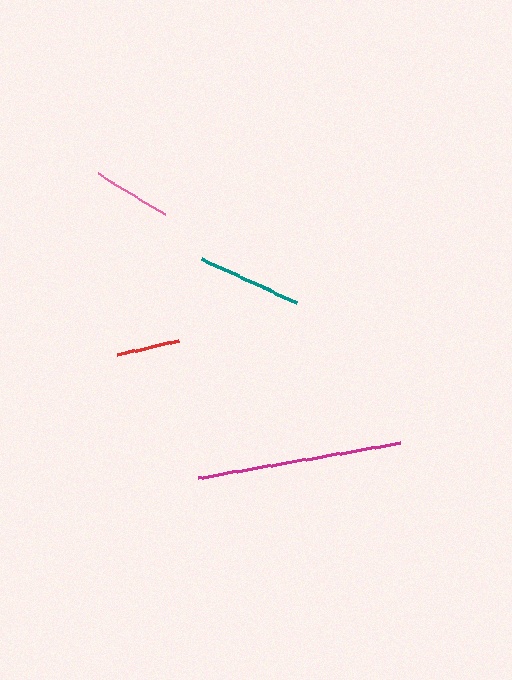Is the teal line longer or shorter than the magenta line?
The magenta line is longer than the teal line.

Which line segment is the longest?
The magenta line is the longest at approximately 205 pixels.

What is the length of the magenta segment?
The magenta segment is approximately 205 pixels long.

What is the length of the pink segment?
The pink segment is approximately 78 pixels long.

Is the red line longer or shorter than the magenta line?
The magenta line is longer than the red line.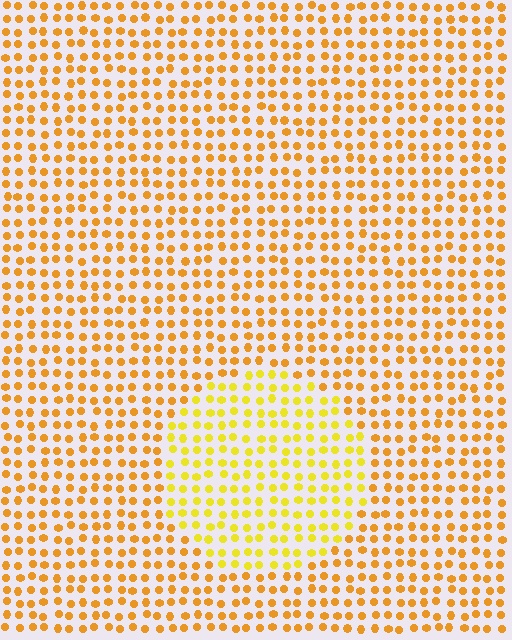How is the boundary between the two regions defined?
The boundary is defined purely by a slight shift in hue (about 23 degrees). Spacing, size, and orientation are identical on both sides.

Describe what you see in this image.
The image is filled with small orange elements in a uniform arrangement. A circle-shaped region is visible where the elements are tinted to a slightly different hue, forming a subtle color boundary.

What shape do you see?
I see a circle.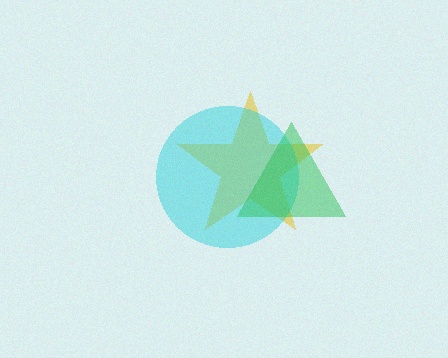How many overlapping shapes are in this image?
There are 3 overlapping shapes in the image.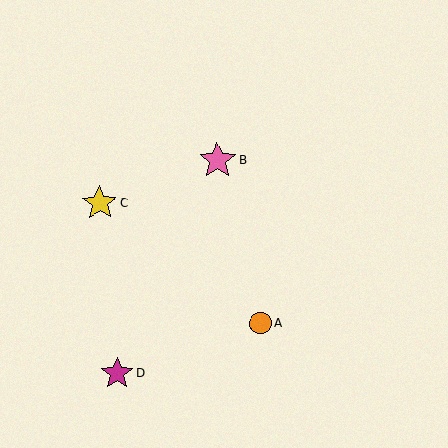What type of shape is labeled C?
Shape C is a yellow star.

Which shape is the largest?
The pink star (labeled B) is the largest.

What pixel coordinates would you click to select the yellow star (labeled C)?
Click at (100, 203) to select the yellow star C.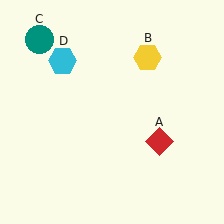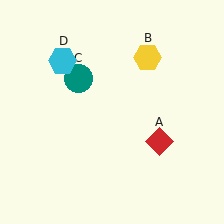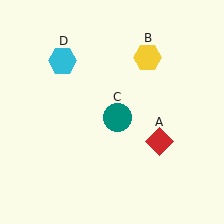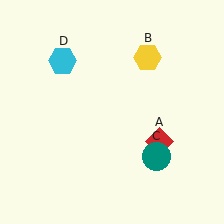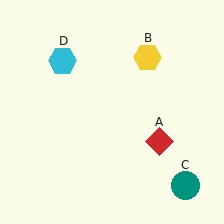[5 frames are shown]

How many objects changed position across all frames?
1 object changed position: teal circle (object C).